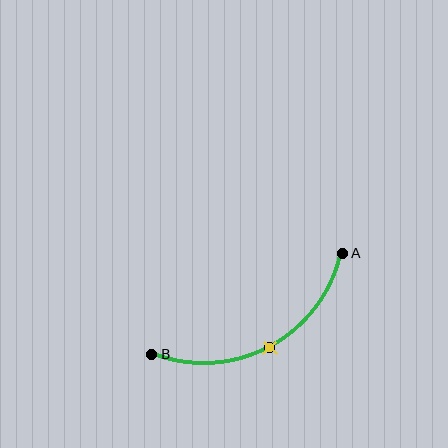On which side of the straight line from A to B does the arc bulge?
The arc bulges below the straight line connecting A and B.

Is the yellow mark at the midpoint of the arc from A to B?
Yes. The yellow mark lies on the arc at equal arc-length from both A and B — it is the arc midpoint.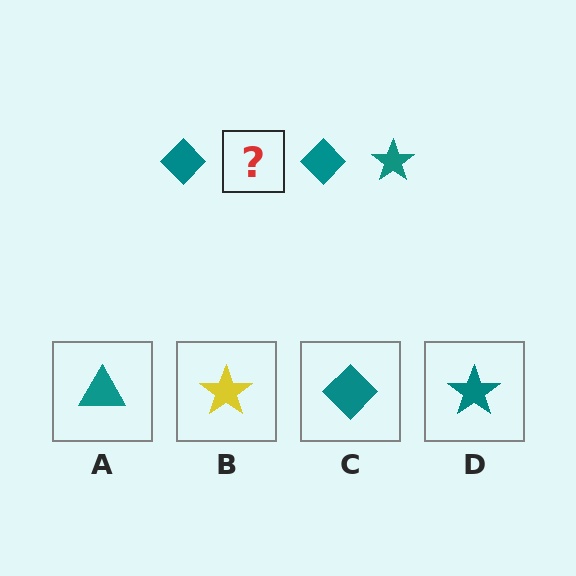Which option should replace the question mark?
Option D.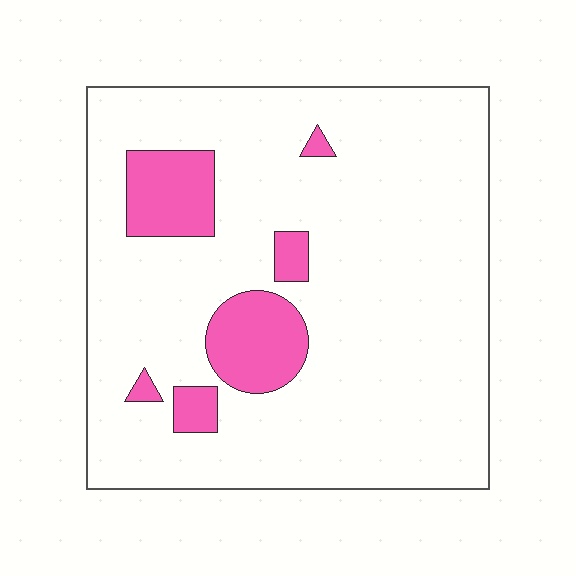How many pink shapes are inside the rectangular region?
6.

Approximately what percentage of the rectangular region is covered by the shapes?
Approximately 15%.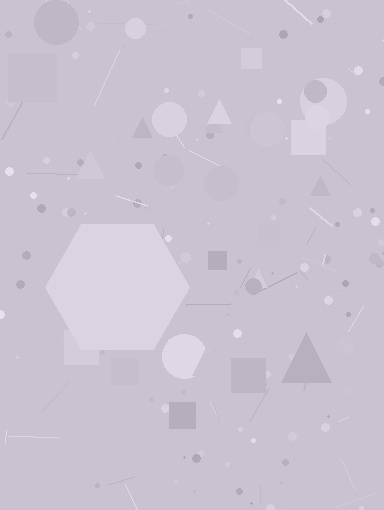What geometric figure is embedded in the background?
A hexagon is embedded in the background.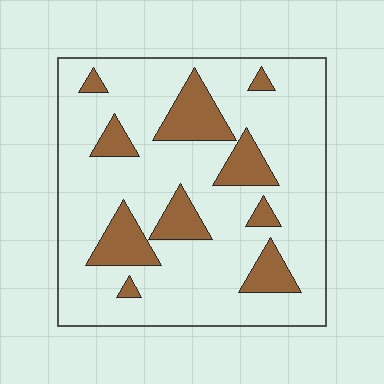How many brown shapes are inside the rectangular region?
10.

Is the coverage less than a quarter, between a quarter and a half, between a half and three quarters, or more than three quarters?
Less than a quarter.